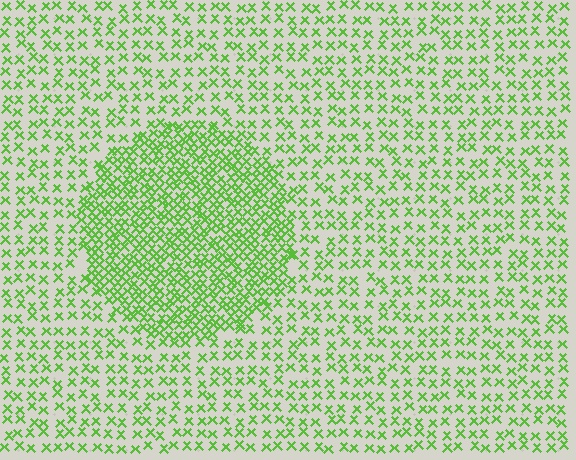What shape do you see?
I see a circle.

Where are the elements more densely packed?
The elements are more densely packed inside the circle boundary.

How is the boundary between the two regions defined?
The boundary is defined by a change in element density (approximately 2.2x ratio). All elements are the same color, size, and shape.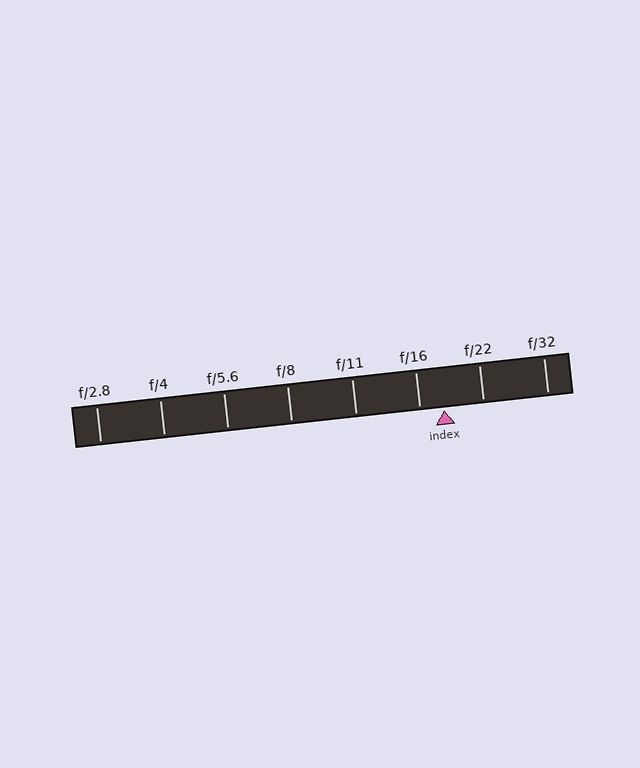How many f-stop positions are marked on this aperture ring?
There are 8 f-stop positions marked.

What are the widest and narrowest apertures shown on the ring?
The widest aperture shown is f/2.8 and the narrowest is f/32.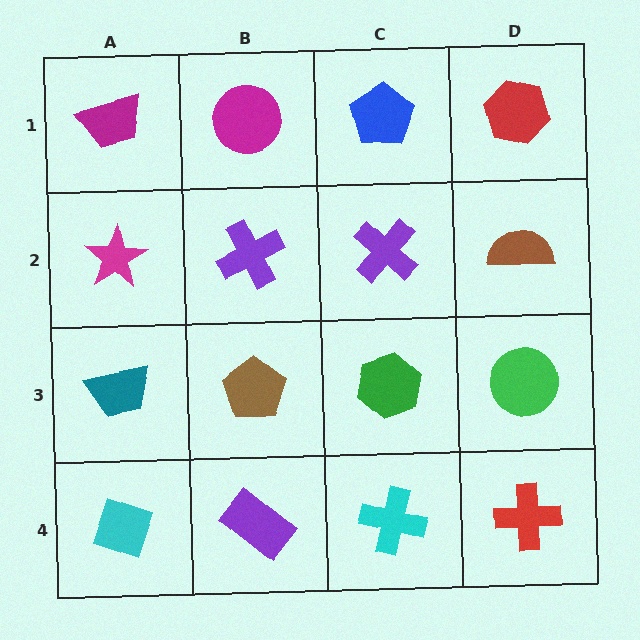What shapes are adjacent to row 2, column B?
A magenta circle (row 1, column B), a brown pentagon (row 3, column B), a magenta star (row 2, column A), a purple cross (row 2, column C).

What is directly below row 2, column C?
A green hexagon.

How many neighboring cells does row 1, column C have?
3.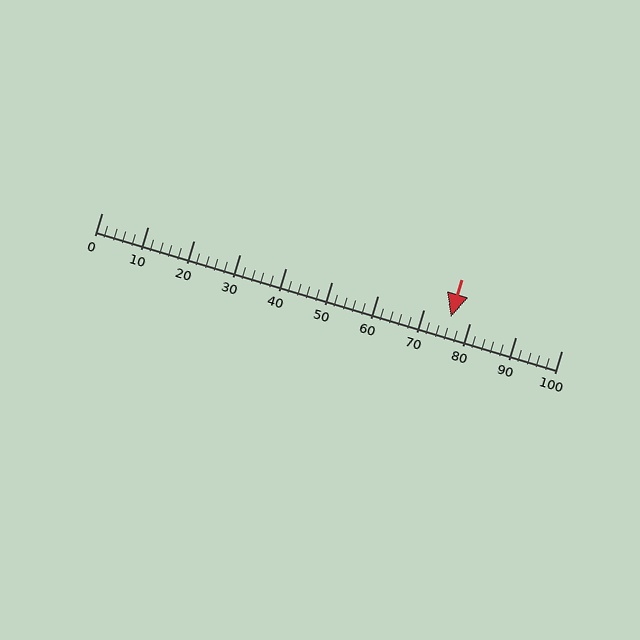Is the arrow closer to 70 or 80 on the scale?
The arrow is closer to 80.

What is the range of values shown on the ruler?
The ruler shows values from 0 to 100.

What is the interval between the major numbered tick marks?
The major tick marks are spaced 10 units apart.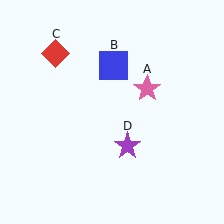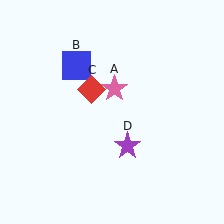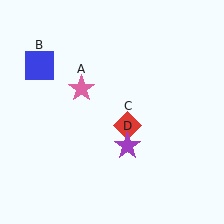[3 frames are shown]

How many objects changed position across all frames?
3 objects changed position: pink star (object A), blue square (object B), red diamond (object C).